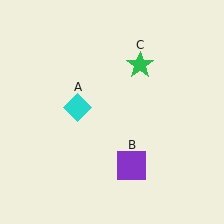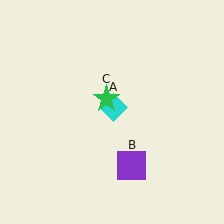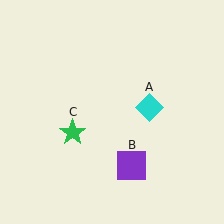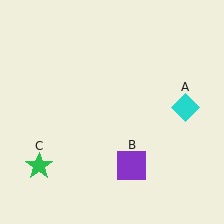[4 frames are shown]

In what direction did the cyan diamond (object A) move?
The cyan diamond (object A) moved right.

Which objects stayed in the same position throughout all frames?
Purple square (object B) remained stationary.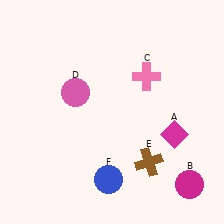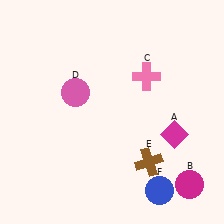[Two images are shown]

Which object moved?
The blue circle (F) moved right.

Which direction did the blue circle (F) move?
The blue circle (F) moved right.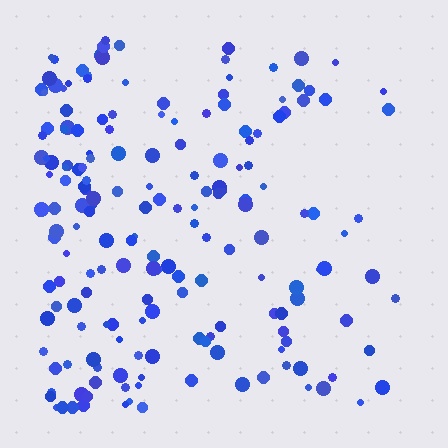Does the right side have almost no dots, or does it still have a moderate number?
Still a moderate number, just noticeably fewer than the left.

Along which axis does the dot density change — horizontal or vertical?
Horizontal.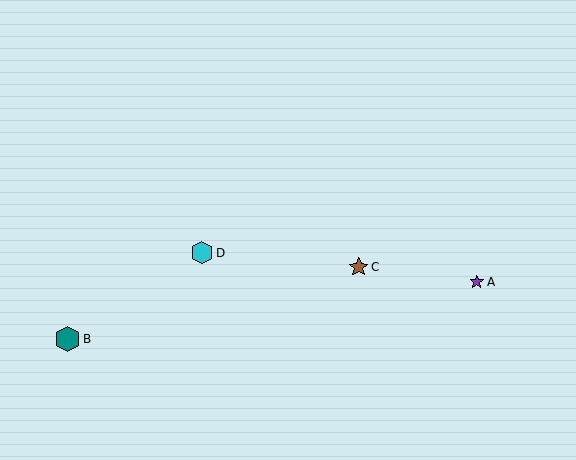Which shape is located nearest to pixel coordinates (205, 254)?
The cyan hexagon (labeled D) at (202, 253) is nearest to that location.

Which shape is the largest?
The teal hexagon (labeled B) is the largest.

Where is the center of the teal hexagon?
The center of the teal hexagon is at (68, 339).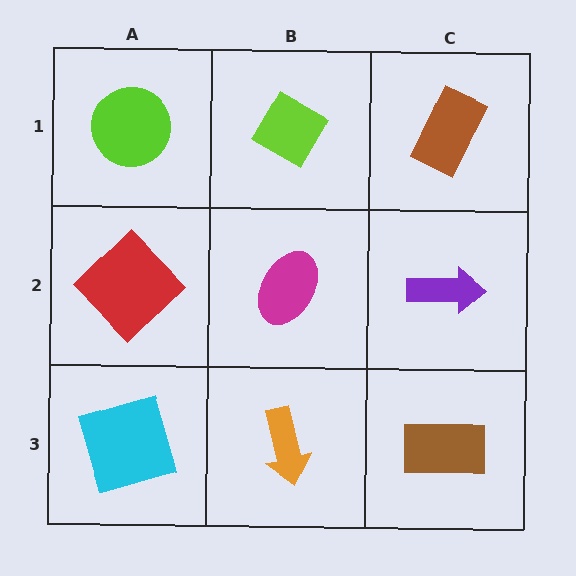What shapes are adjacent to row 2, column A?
A lime circle (row 1, column A), a cyan square (row 3, column A), a magenta ellipse (row 2, column B).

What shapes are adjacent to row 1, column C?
A purple arrow (row 2, column C), a lime diamond (row 1, column B).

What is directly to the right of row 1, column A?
A lime diamond.